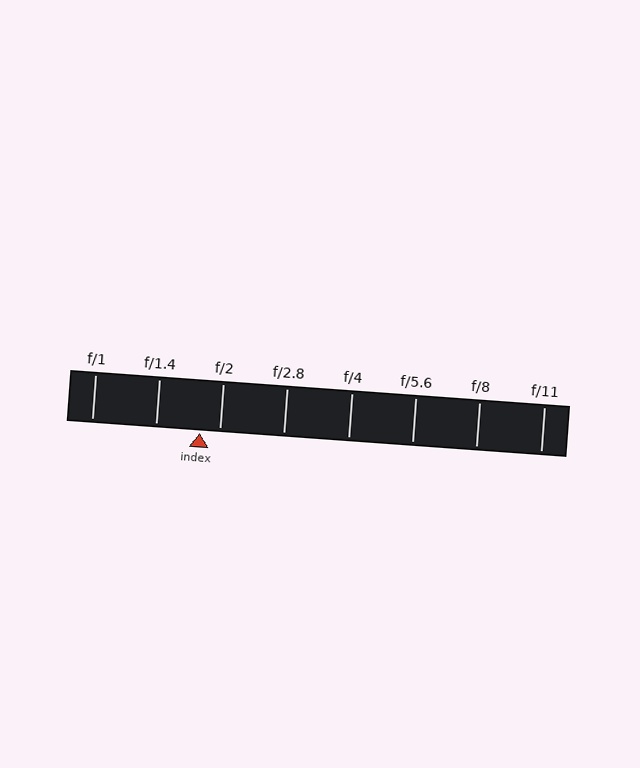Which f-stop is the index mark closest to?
The index mark is closest to f/2.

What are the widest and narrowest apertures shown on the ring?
The widest aperture shown is f/1 and the narrowest is f/11.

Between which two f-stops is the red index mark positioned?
The index mark is between f/1.4 and f/2.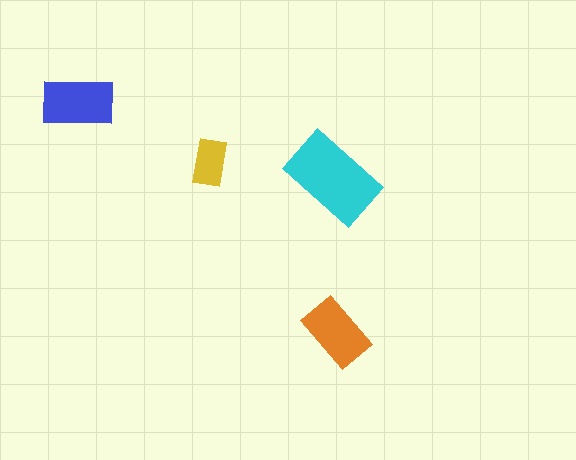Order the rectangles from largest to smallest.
the cyan one, the blue one, the orange one, the yellow one.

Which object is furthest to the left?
The blue rectangle is leftmost.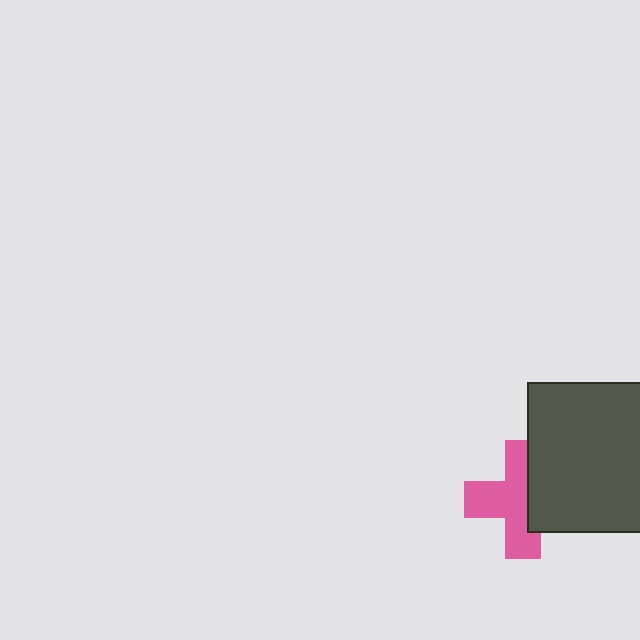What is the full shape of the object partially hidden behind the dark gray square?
The partially hidden object is a pink cross.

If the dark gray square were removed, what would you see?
You would see the complete pink cross.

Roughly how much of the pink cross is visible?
About half of it is visible (roughly 62%).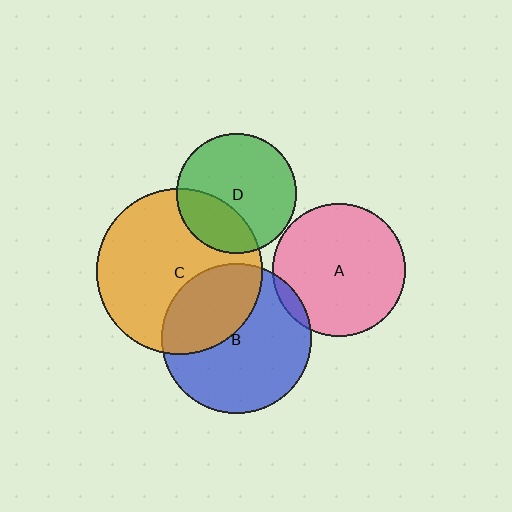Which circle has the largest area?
Circle C (orange).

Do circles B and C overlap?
Yes.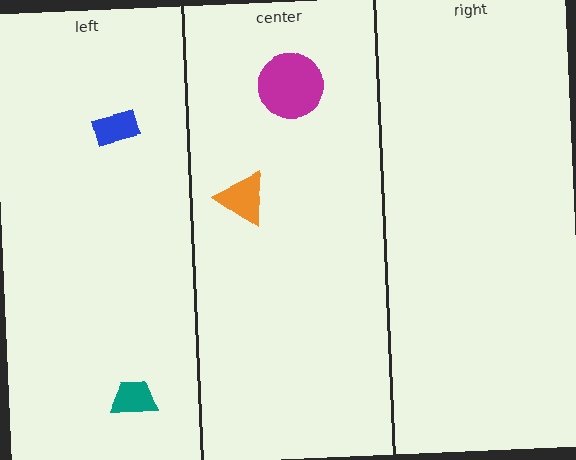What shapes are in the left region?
The teal trapezoid, the blue rectangle.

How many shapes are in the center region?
2.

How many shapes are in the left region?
2.